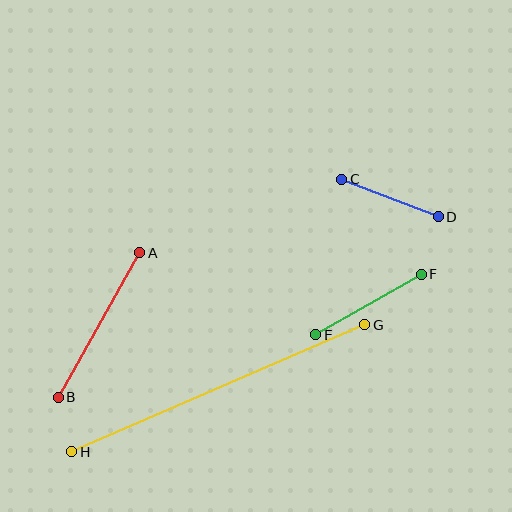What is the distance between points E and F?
The distance is approximately 121 pixels.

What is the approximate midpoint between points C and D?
The midpoint is at approximately (390, 198) pixels.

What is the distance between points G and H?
The distance is approximately 320 pixels.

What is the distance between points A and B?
The distance is approximately 166 pixels.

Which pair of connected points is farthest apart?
Points G and H are farthest apart.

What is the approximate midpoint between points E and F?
The midpoint is at approximately (369, 305) pixels.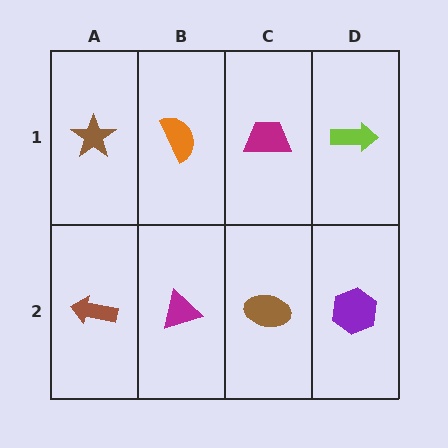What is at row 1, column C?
A magenta trapezoid.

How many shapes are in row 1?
4 shapes.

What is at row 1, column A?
A brown star.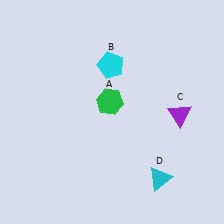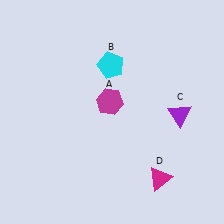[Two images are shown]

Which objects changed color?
A changed from green to magenta. D changed from cyan to magenta.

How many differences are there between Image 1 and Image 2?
There are 2 differences between the two images.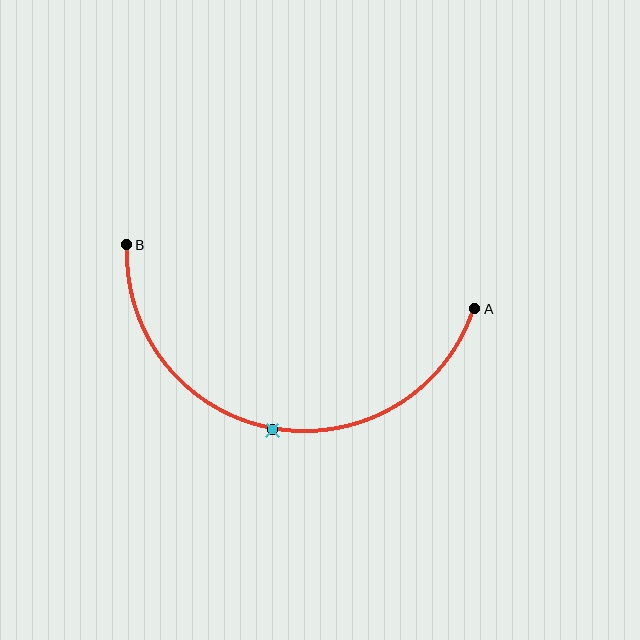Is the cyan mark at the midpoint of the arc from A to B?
Yes. The cyan mark lies on the arc at equal arc-length from both A and B — it is the arc midpoint.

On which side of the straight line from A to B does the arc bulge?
The arc bulges below the straight line connecting A and B.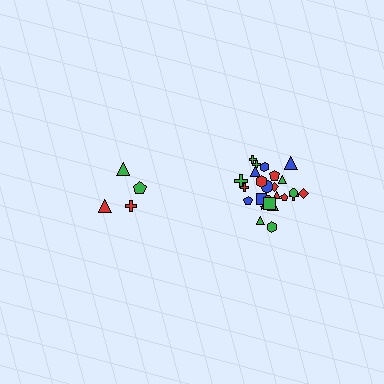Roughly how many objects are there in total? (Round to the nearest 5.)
Roughly 30 objects in total.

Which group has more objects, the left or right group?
The right group.